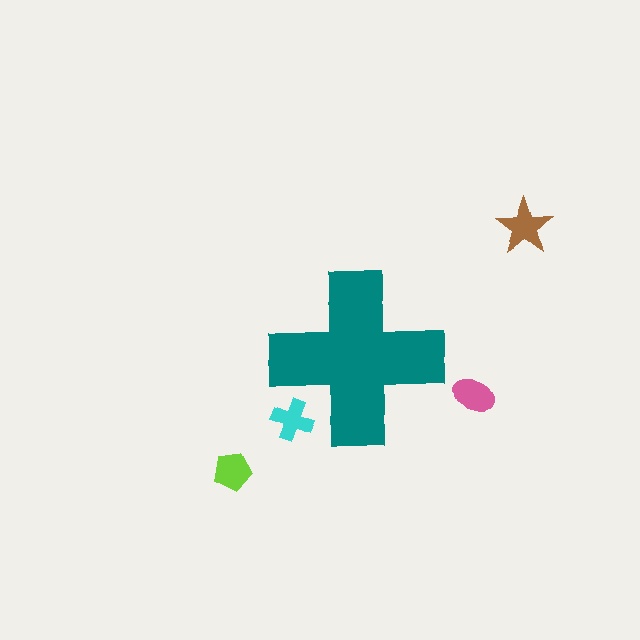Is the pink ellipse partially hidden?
No, the pink ellipse is fully visible.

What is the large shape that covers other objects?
A teal cross.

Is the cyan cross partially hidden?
Yes, the cyan cross is partially hidden behind the teal cross.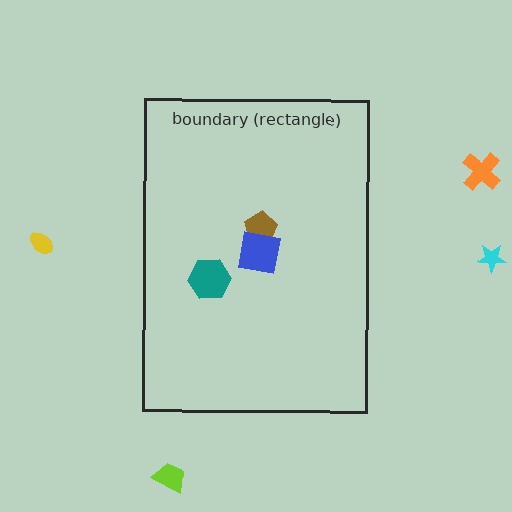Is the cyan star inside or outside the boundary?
Outside.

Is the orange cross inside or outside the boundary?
Outside.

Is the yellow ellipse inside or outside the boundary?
Outside.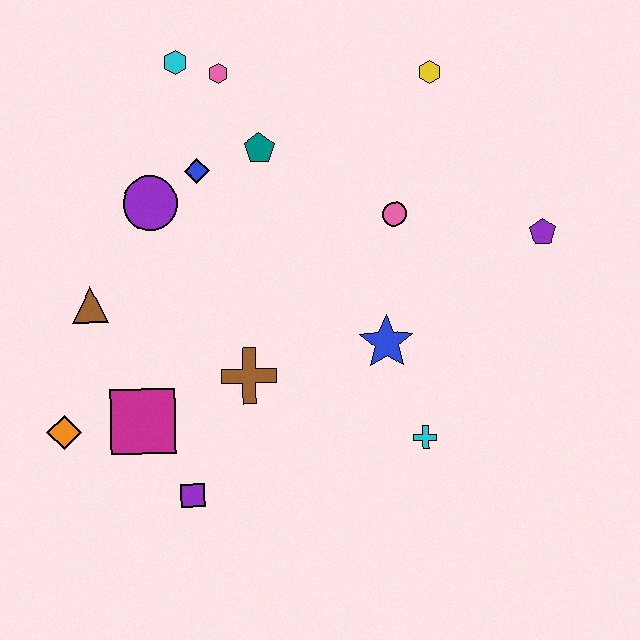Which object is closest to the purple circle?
The blue diamond is closest to the purple circle.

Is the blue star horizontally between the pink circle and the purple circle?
Yes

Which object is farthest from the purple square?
The yellow hexagon is farthest from the purple square.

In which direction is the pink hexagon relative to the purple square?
The pink hexagon is above the purple square.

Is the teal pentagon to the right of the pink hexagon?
Yes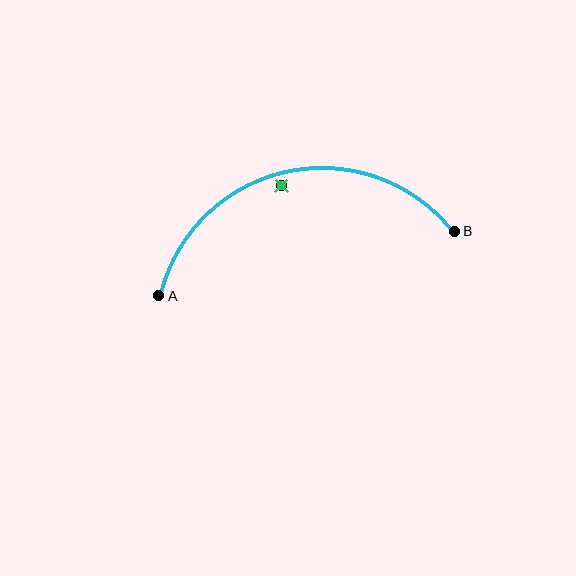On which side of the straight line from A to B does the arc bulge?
The arc bulges above the straight line connecting A and B.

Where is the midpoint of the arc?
The arc midpoint is the point on the curve farthest from the straight line joining A and B. It sits above that line.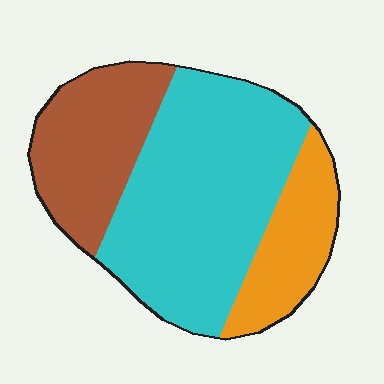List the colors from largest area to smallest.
From largest to smallest: cyan, brown, orange.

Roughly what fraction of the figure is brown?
Brown takes up between a sixth and a third of the figure.